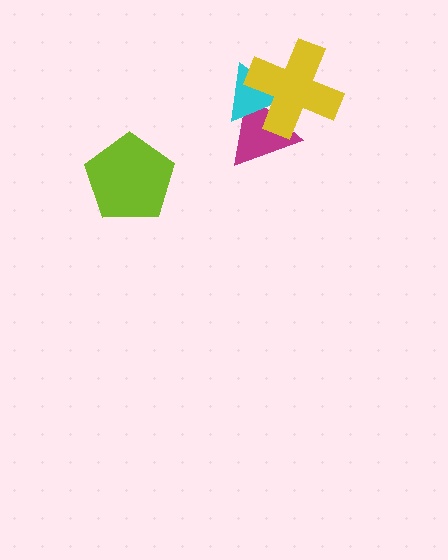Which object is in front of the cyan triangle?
The yellow cross is in front of the cyan triangle.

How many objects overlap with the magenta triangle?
2 objects overlap with the magenta triangle.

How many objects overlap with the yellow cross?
2 objects overlap with the yellow cross.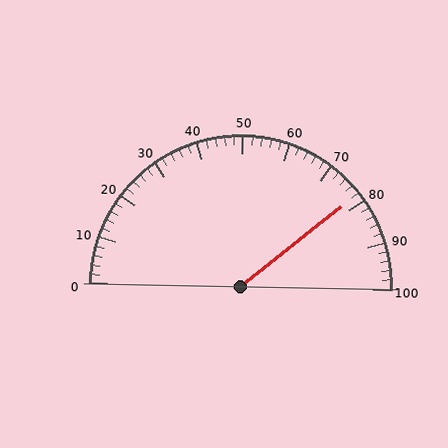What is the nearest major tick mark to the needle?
The nearest major tick mark is 80.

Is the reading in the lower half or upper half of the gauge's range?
The reading is in the upper half of the range (0 to 100).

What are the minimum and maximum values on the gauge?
The gauge ranges from 0 to 100.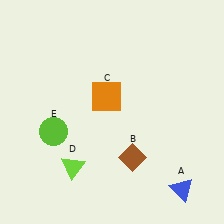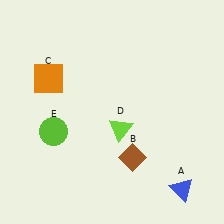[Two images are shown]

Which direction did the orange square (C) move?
The orange square (C) moved left.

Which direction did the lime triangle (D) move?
The lime triangle (D) moved right.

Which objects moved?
The objects that moved are: the orange square (C), the lime triangle (D).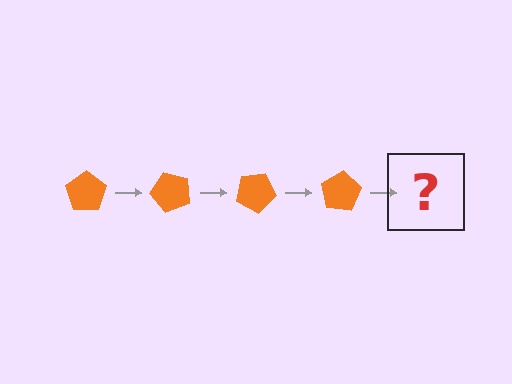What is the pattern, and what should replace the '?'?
The pattern is that the pentagon rotates 50 degrees each step. The '?' should be an orange pentagon rotated 200 degrees.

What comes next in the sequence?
The next element should be an orange pentagon rotated 200 degrees.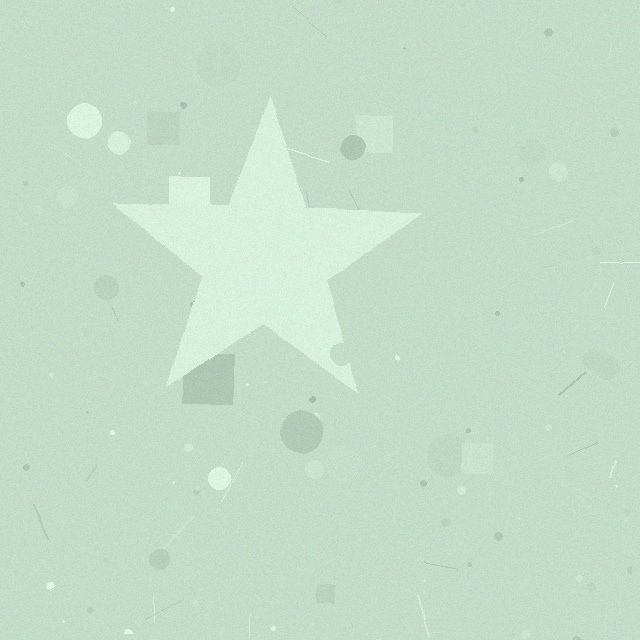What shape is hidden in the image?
A star is hidden in the image.